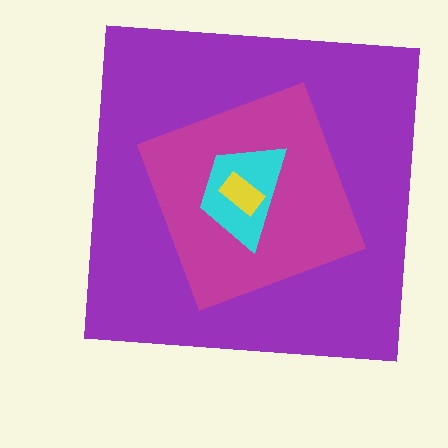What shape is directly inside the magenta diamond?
The cyan trapezoid.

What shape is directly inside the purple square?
The magenta diamond.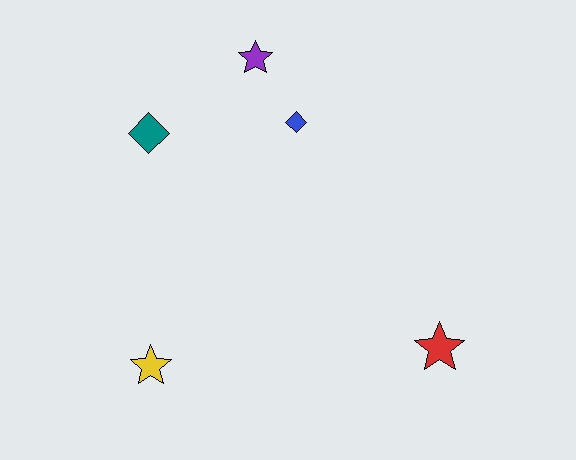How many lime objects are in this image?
There are no lime objects.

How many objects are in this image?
There are 5 objects.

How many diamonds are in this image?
There are 2 diamonds.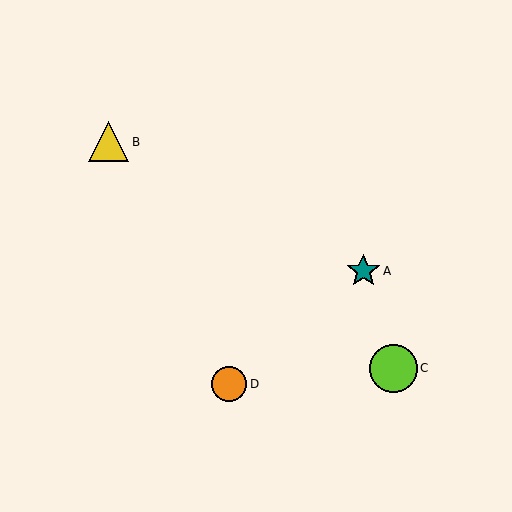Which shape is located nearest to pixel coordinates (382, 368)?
The lime circle (labeled C) at (393, 368) is nearest to that location.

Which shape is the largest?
The lime circle (labeled C) is the largest.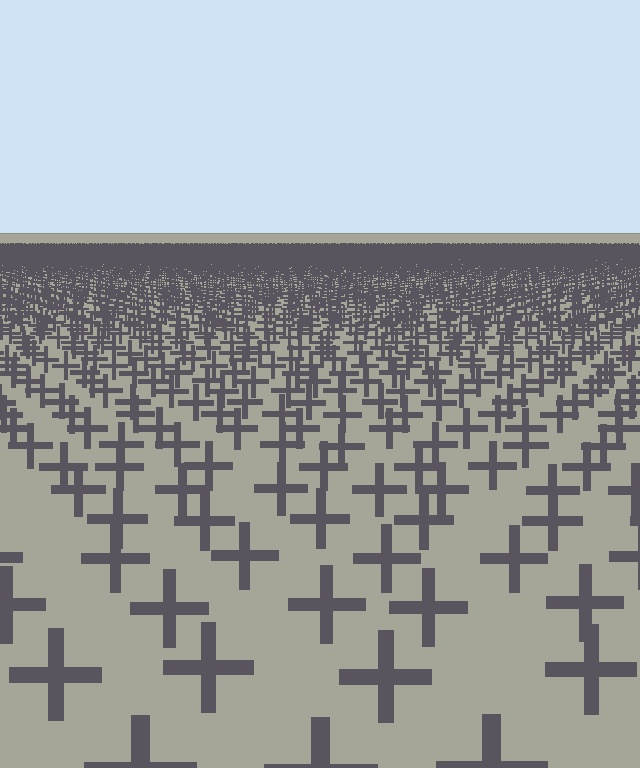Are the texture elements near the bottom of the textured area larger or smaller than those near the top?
Larger. Near the bottom, elements are closer to the viewer and appear at a bigger on-screen size.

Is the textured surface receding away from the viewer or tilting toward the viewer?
The surface is receding away from the viewer. Texture elements get smaller and denser toward the top.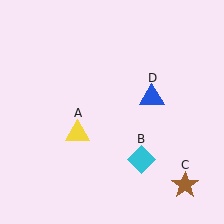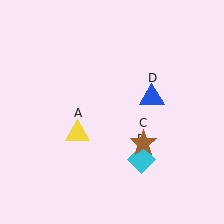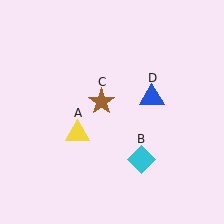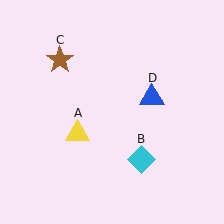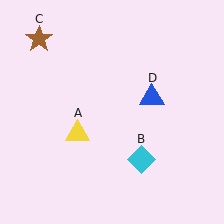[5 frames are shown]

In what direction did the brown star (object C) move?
The brown star (object C) moved up and to the left.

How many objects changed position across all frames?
1 object changed position: brown star (object C).